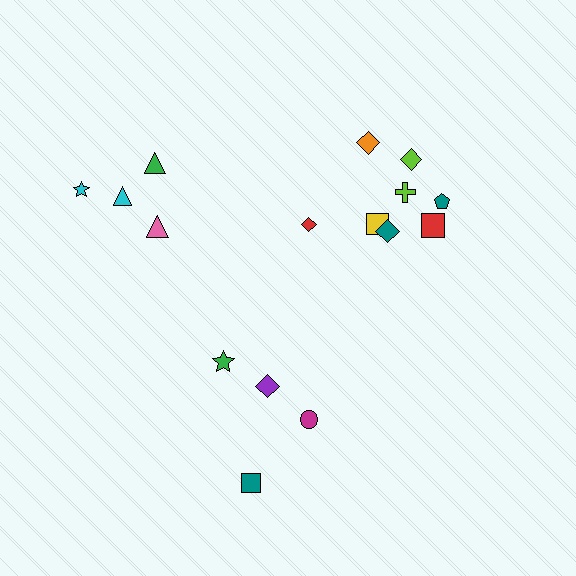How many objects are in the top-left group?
There are 4 objects.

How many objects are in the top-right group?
There are 8 objects.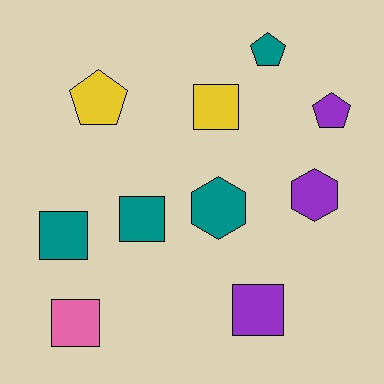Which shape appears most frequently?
Square, with 5 objects.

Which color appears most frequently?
Teal, with 4 objects.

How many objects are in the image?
There are 10 objects.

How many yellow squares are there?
There is 1 yellow square.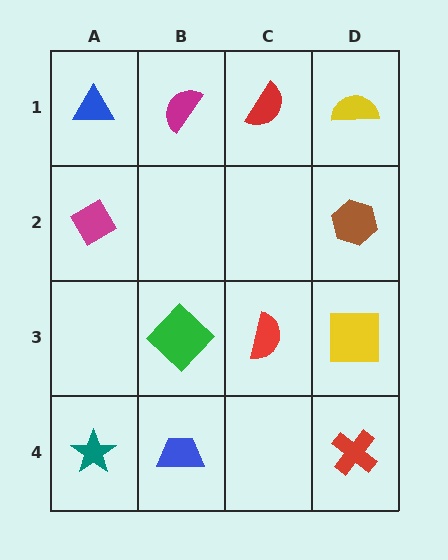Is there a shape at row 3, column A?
No, that cell is empty.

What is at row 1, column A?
A blue triangle.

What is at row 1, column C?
A red semicircle.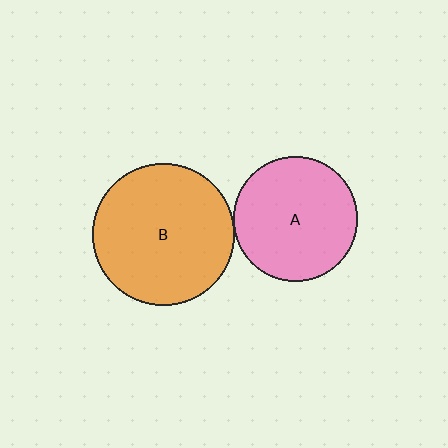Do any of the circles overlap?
No, none of the circles overlap.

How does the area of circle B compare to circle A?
Approximately 1.3 times.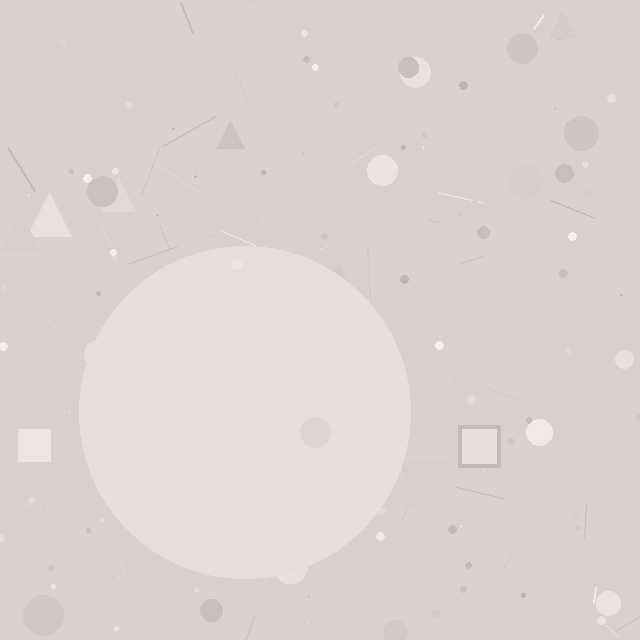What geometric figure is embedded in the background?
A circle is embedded in the background.